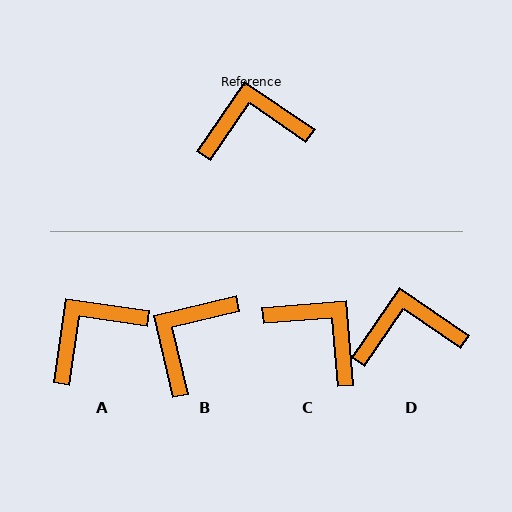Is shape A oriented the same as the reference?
No, it is off by about 26 degrees.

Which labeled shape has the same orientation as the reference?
D.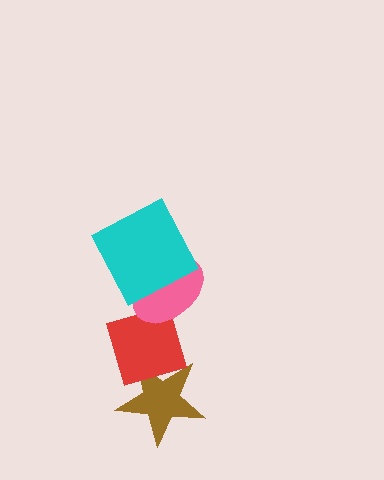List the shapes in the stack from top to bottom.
From top to bottom: the cyan square, the pink ellipse, the red diamond, the brown star.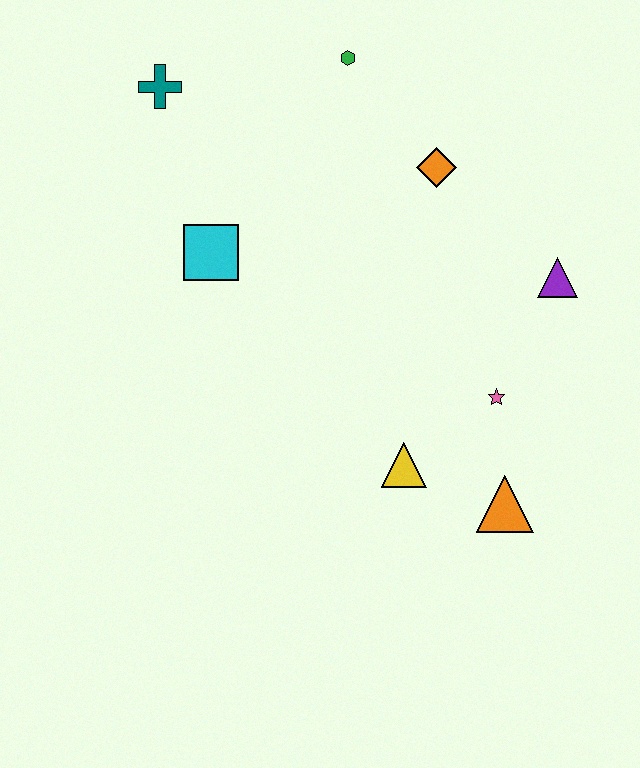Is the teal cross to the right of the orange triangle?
No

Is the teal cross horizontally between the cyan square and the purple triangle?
No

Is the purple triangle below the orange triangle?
No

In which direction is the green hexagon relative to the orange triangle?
The green hexagon is above the orange triangle.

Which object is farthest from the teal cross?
The orange triangle is farthest from the teal cross.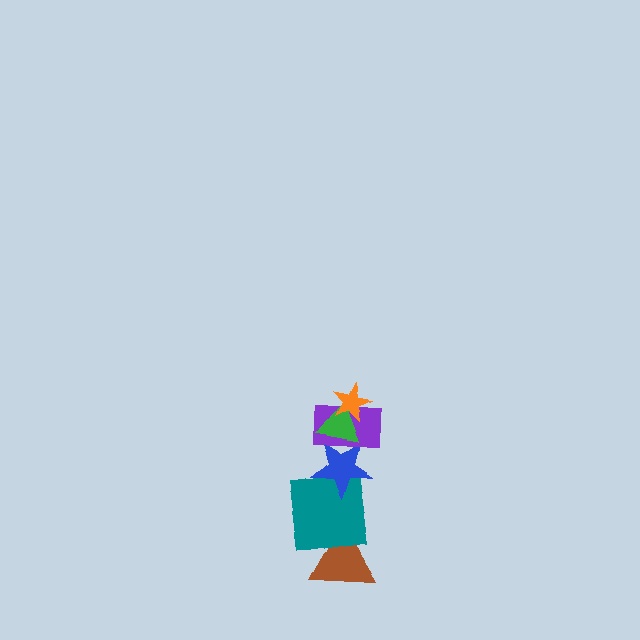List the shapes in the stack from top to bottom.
From top to bottom: the orange star, the green triangle, the purple rectangle, the blue star, the teal square, the brown triangle.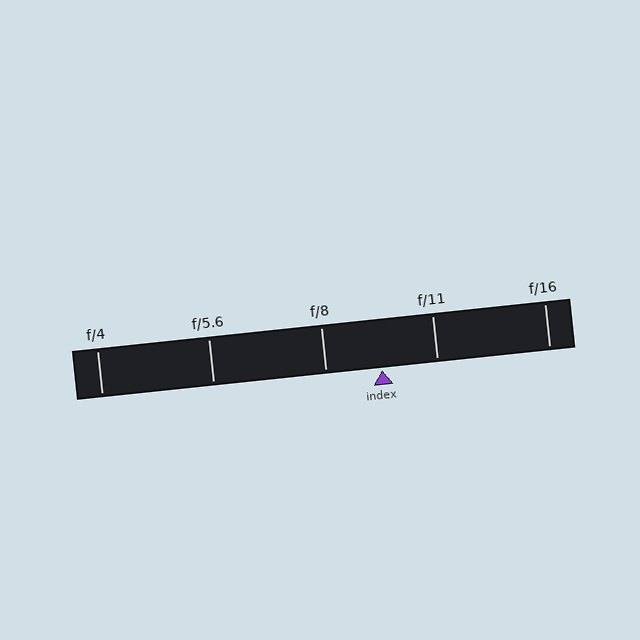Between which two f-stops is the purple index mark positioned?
The index mark is between f/8 and f/11.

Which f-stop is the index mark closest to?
The index mark is closest to f/11.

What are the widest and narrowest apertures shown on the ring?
The widest aperture shown is f/4 and the narrowest is f/16.